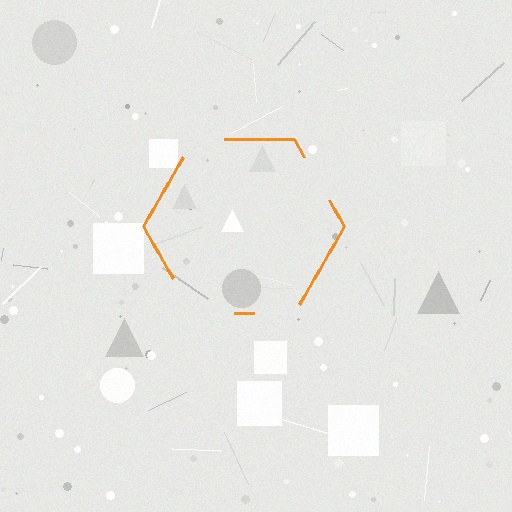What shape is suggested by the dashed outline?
The dashed outline suggests a hexagon.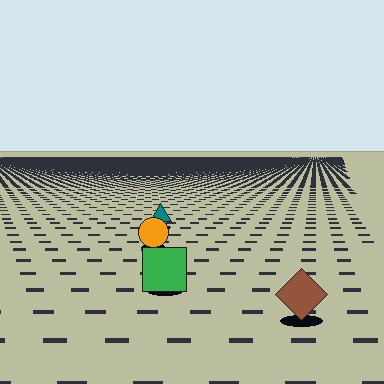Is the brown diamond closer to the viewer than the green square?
Yes. The brown diamond is closer — you can tell from the texture gradient: the ground texture is coarser near it.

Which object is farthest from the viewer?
The teal triangle is farthest from the viewer. It appears smaller and the ground texture around it is denser.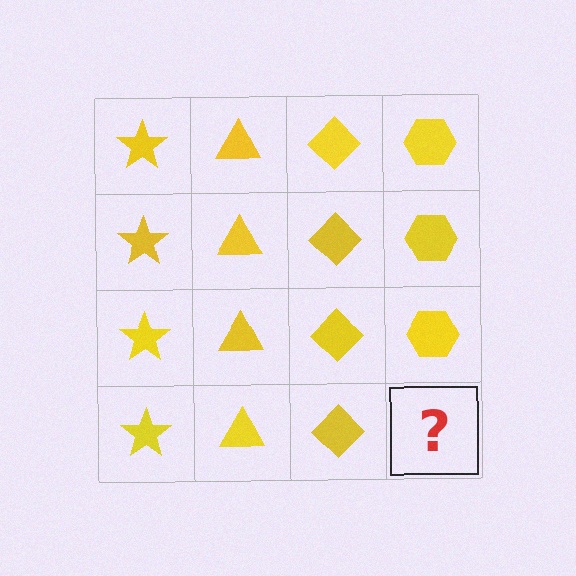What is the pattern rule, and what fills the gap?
The rule is that each column has a consistent shape. The gap should be filled with a yellow hexagon.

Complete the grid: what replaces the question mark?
The question mark should be replaced with a yellow hexagon.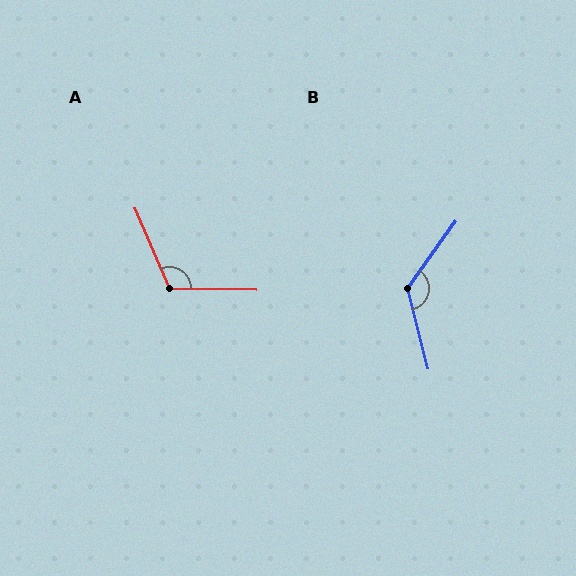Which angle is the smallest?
A, at approximately 114 degrees.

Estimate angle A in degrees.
Approximately 114 degrees.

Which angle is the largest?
B, at approximately 130 degrees.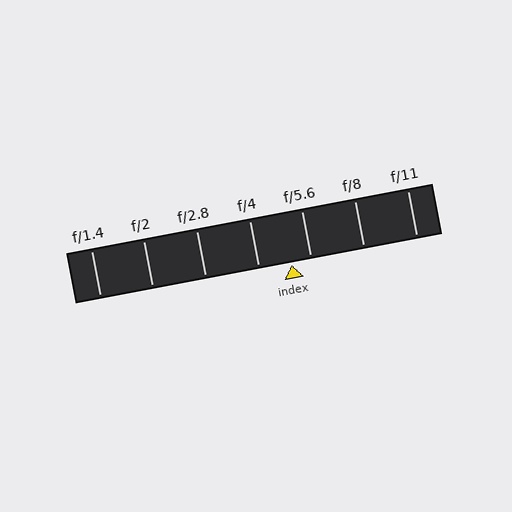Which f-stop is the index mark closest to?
The index mark is closest to f/5.6.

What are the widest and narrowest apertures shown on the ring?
The widest aperture shown is f/1.4 and the narrowest is f/11.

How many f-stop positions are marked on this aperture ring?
There are 7 f-stop positions marked.